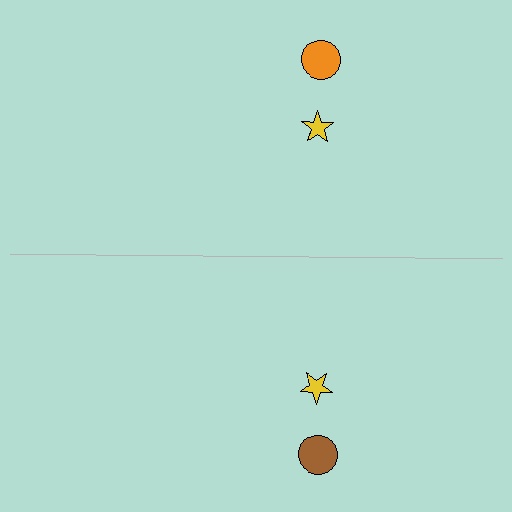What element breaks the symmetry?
The brown circle on the bottom side breaks the symmetry — its mirror counterpart is orange.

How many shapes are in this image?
There are 4 shapes in this image.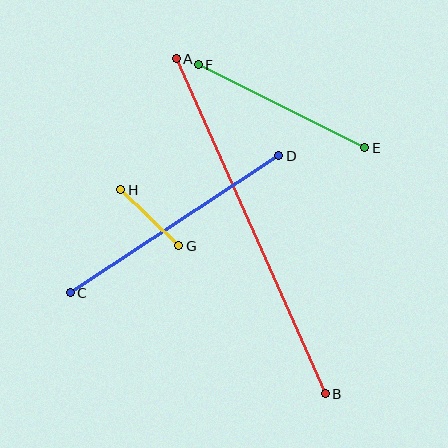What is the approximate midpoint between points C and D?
The midpoint is at approximately (175, 224) pixels.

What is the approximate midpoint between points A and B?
The midpoint is at approximately (251, 226) pixels.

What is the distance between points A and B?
The distance is approximately 367 pixels.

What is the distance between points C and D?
The distance is approximately 249 pixels.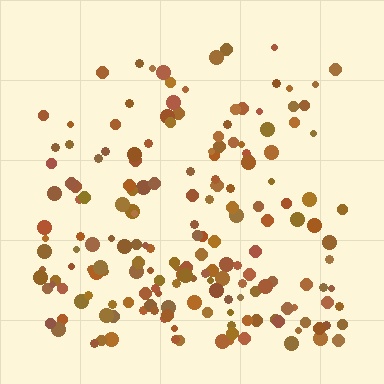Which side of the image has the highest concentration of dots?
The bottom.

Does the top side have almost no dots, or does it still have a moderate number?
Still a moderate number, just noticeably fewer than the bottom.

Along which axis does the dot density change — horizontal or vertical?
Vertical.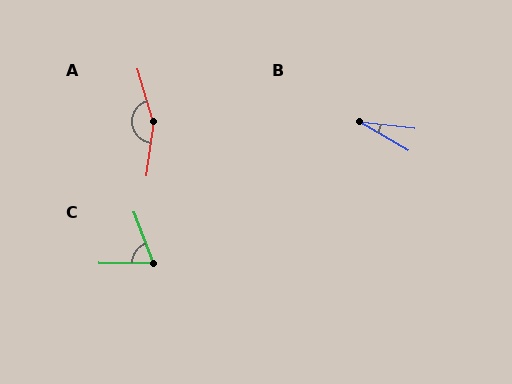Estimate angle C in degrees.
Approximately 69 degrees.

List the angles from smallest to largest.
B (24°), C (69°), A (155°).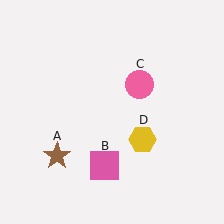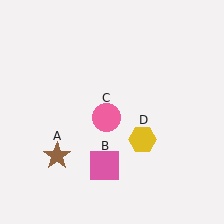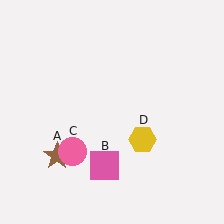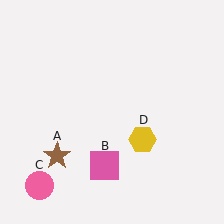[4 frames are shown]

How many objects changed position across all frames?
1 object changed position: pink circle (object C).